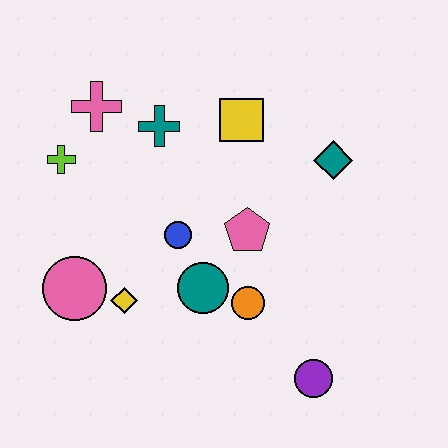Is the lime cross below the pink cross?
Yes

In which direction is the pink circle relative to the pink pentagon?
The pink circle is to the left of the pink pentagon.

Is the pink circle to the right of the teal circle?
No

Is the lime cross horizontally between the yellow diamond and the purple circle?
No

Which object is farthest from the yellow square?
The purple circle is farthest from the yellow square.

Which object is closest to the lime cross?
The pink cross is closest to the lime cross.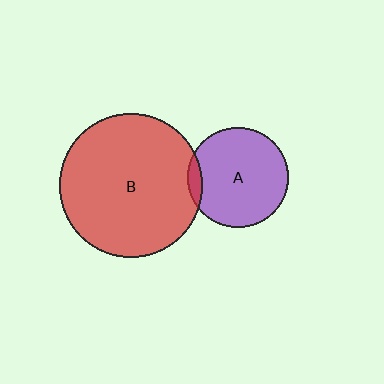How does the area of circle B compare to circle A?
Approximately 2.0 times.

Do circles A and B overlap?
Yes.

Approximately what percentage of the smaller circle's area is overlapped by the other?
Approximately 5%.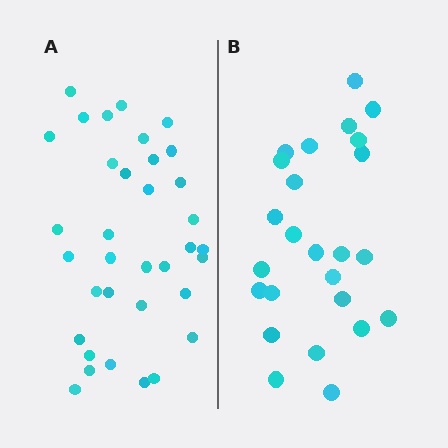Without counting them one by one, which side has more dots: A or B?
Region A (the left region) has more dots.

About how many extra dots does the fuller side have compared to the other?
Region A has roughly 10 or so more dots than region B.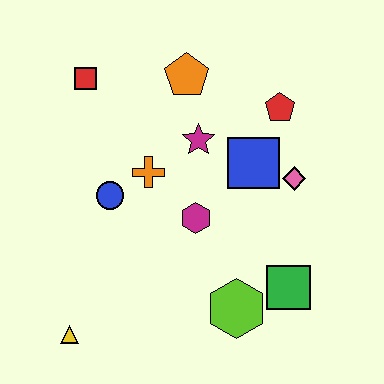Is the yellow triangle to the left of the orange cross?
Yes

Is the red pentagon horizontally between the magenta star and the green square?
Yes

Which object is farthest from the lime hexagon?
The red square is farthest from the lime hexagon.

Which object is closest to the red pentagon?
The blue square is closest to the red pentagon.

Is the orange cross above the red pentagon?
No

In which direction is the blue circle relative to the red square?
The blue circle is below the red square.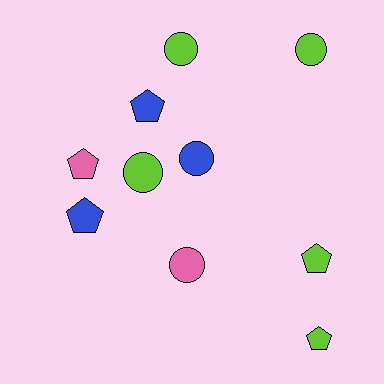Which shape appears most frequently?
Circle, with 5 objects.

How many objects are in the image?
There are 10 objects.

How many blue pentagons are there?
There are 2 blue pentagons.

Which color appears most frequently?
Lime, with 5 objects.